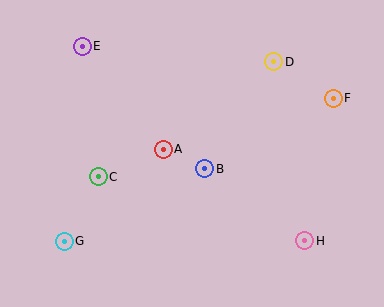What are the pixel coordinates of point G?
Point G is at (64, 241).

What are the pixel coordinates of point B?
Point B is at (205, 169).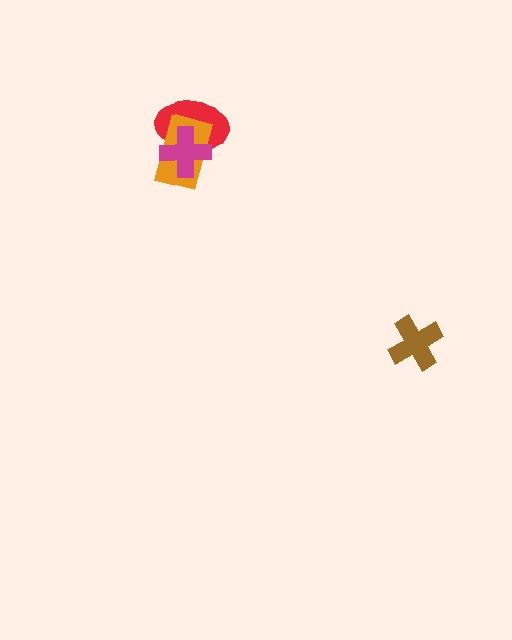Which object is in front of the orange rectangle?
The magenta cross is in front of the orange rectangle.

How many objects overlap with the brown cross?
0 objects overlap with the brown cross.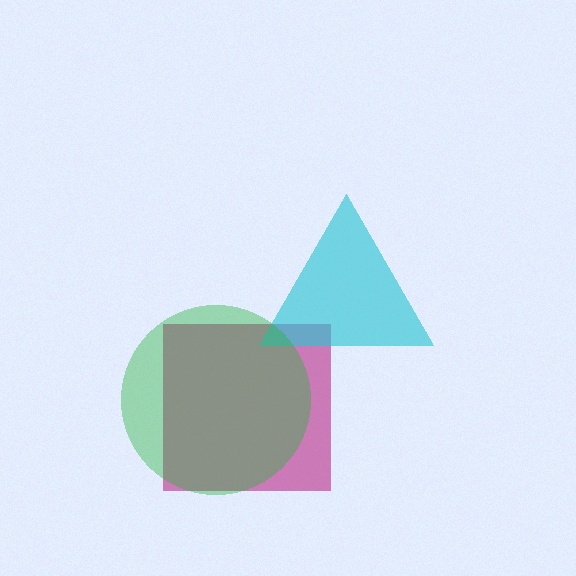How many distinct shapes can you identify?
There are 3 distinct shapes: a magenta square, a cyan triangle, a green circle.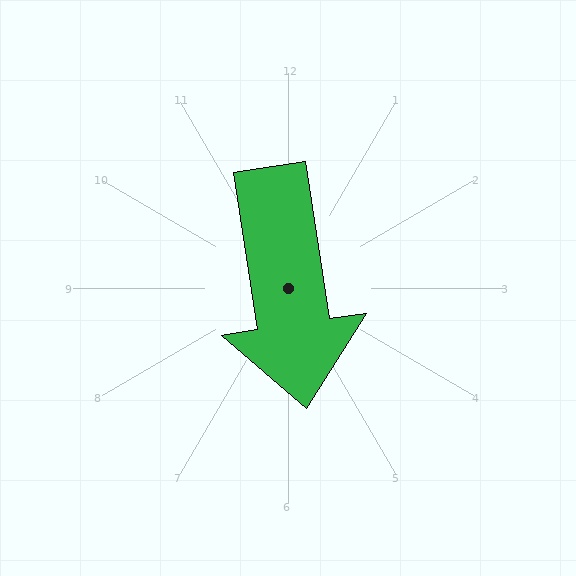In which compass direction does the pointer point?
South.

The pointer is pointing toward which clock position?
Roughly 6 o'clock.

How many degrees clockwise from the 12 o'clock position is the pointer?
Approximately 171 degrees.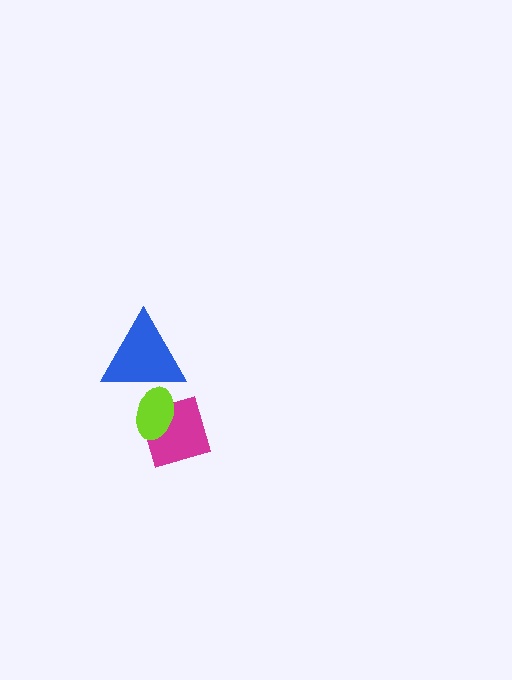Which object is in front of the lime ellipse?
The blue triangle is in front of the lime ellipse.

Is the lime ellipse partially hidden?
Yes, it is partially covered by another shape.